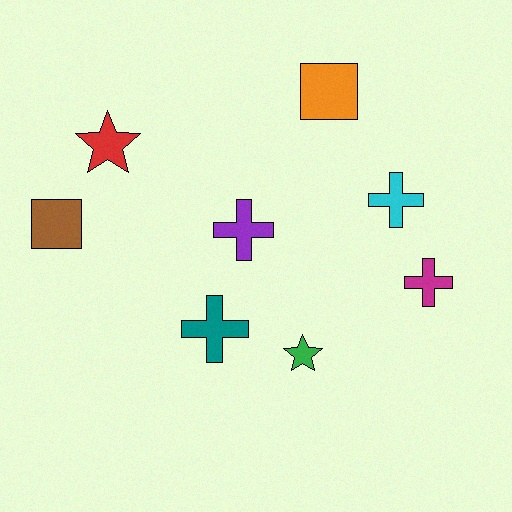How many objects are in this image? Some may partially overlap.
There are 8 objects.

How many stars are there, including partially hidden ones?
There are 2 stars.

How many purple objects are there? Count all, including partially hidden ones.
There is 1 purple object.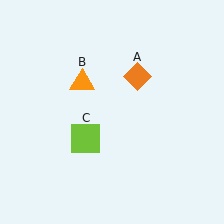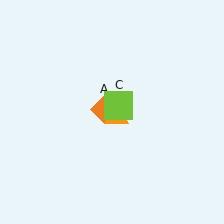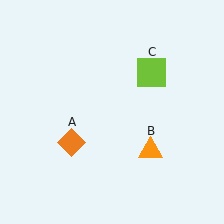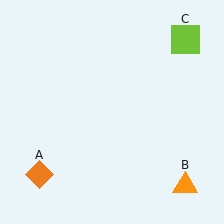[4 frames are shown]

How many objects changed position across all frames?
3 objects changed position: orange diamond (object A), orange triangle (object B), lime square (object C).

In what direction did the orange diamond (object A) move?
The orange diamond (object A) moved down and to the left.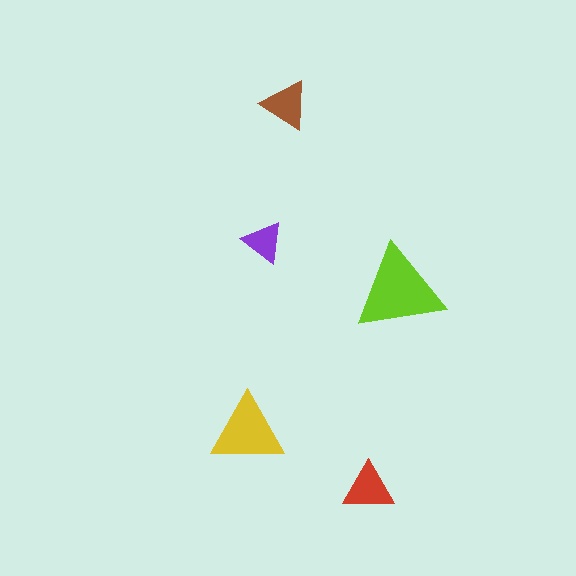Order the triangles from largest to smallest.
the lime one, the yellow one, the red one, the brown one, the purple one.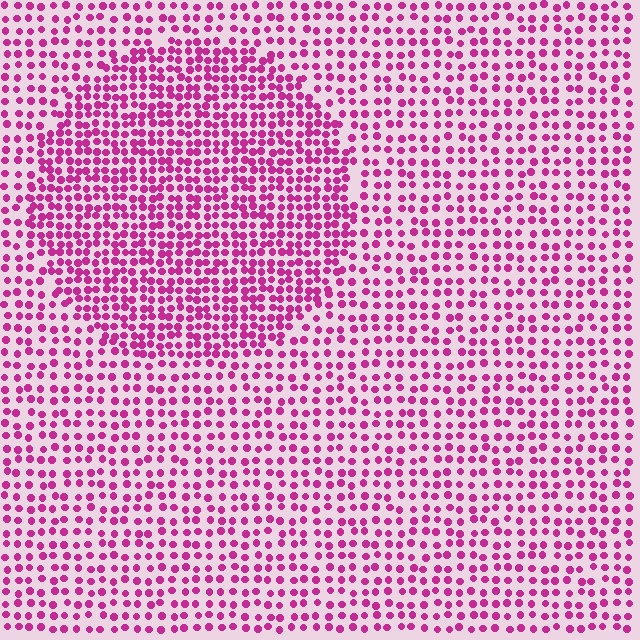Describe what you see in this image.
The image contains small magenta elements arranged at two different densities. A circle-shaped region is visible where the elements are more densely packed than the surrounding area.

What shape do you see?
I see a circle.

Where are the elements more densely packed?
The elements are more densely packed inside the circle boundary.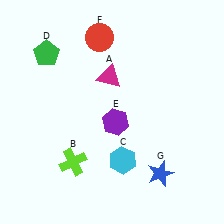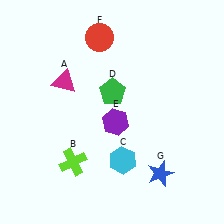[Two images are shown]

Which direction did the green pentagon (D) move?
The green pentagon (D) moved right.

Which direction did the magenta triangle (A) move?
The magenta triangle (A) moved left.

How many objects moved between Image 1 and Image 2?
2 objects moved between the two images.